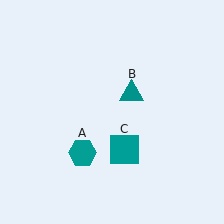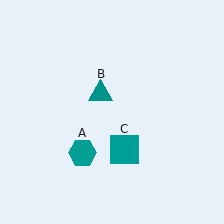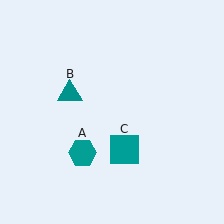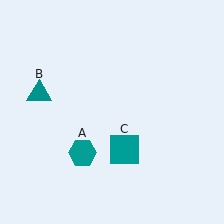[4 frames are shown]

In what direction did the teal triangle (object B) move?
The teal triangle (object B) moved left.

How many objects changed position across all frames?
1 object changed position: teal triangle (object B).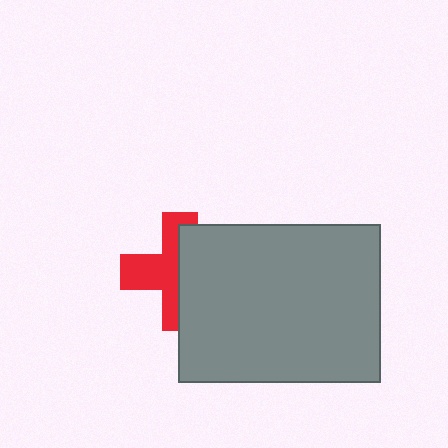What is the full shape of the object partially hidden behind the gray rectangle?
The partially hidden object is a red cross.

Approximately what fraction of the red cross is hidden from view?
Roughly 50% of the red cross is hidden behind the gray rectangle.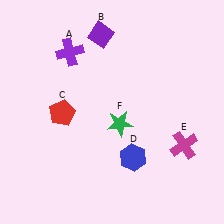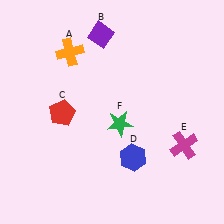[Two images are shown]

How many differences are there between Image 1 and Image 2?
There is 1 difference between the two images.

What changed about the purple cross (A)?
In Image 1, A is purple. In Image 2, it changed to orange.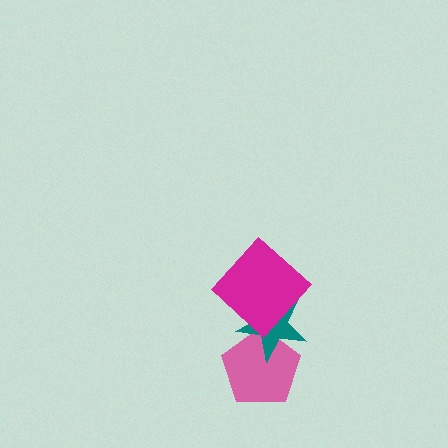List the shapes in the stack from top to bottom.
From top to bottom: the magenta diamond, the teal star, the pink pentagon.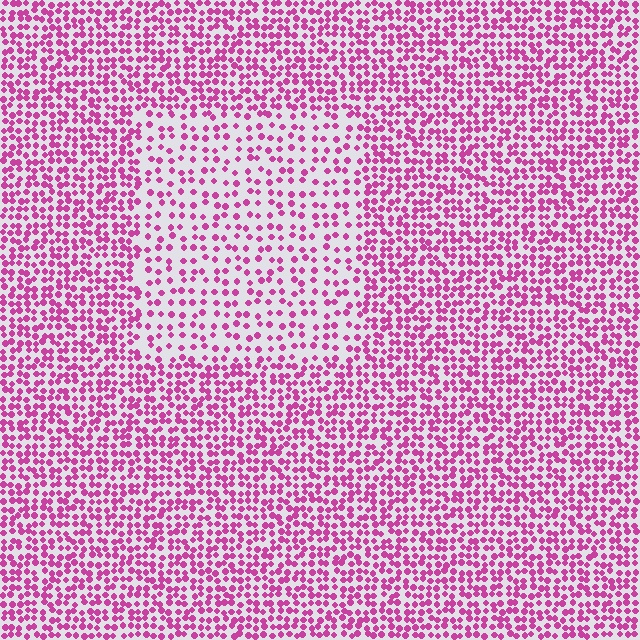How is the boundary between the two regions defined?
The boundary is defined by a change in element density (approximately 2.0x ratio). All elements are the same color, size, and shape.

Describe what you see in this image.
The image contains small magenta elements arranged at two different densities. A rectangle-shaped region is visible where the elements are less densely packed than the surrounding area.